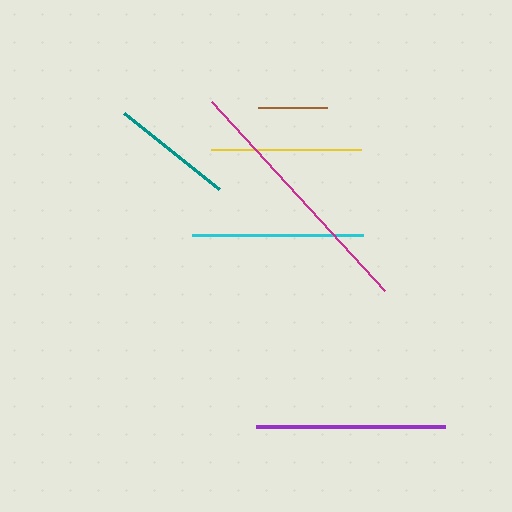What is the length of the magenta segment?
The magenta segment is approximately 257 pixels long.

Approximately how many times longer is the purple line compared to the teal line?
The purple line is approximately 1.5 times the length of the teal line.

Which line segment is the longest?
The magenta line is the longest at approximately 257 pixels.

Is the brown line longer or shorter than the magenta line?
The magenta line is longer than the brown line.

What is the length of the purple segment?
The purple segment is approximately 189 pixels long.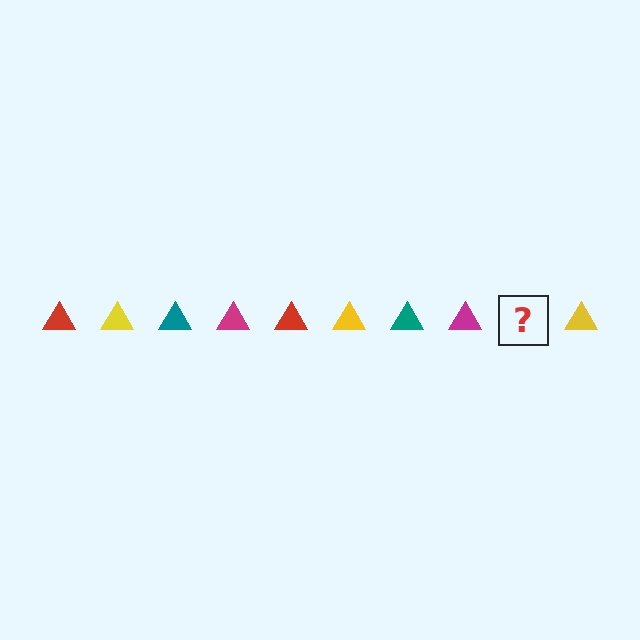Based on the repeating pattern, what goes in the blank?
The blank should be a red triangle.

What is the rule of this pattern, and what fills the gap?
The rule is that the pattern cycles through red, yellow, teal, magenta triangles. The gap should be filled with a red triangle.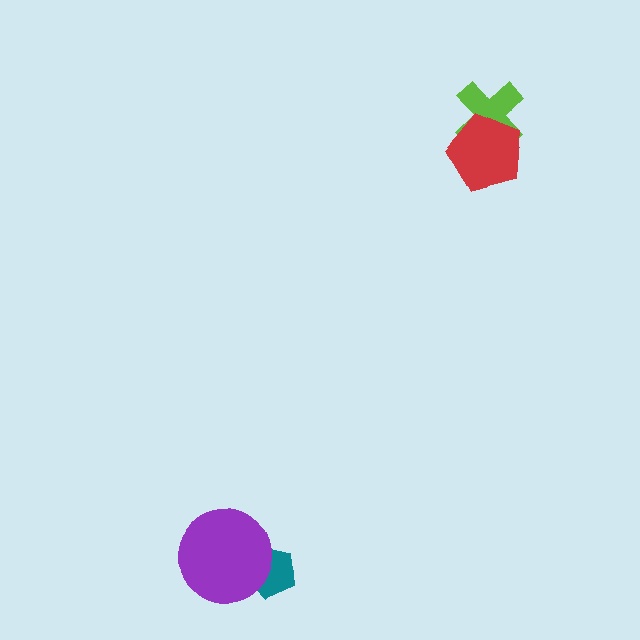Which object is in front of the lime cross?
The red pentagon is in front of the lime cross.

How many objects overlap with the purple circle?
1 object overlaps with the purple circle.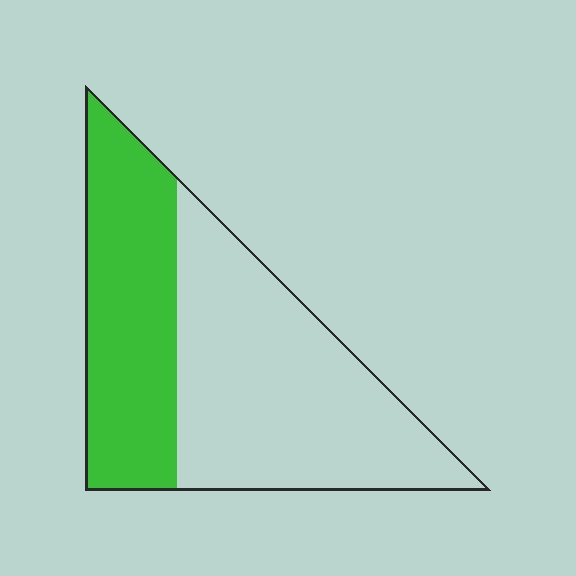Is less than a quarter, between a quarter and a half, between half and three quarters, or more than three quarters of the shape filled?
Between a quarter and a half.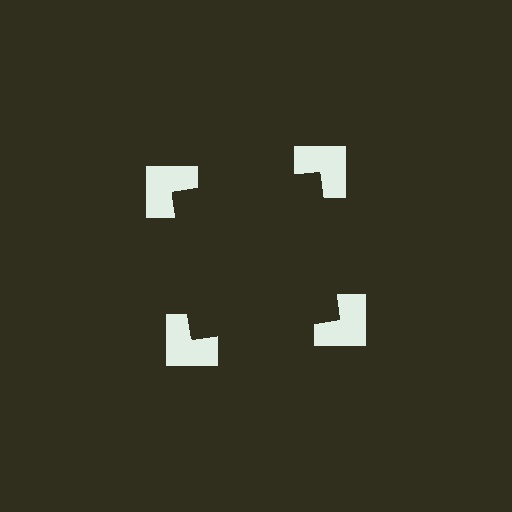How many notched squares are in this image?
There are 4 — one at each vertex of the illusory square.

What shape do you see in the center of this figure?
An illusory square — its edges are inferred from the aligned wedge cuts in the notched squares, not physically drawn.